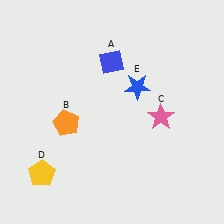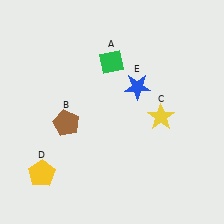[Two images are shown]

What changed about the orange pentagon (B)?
In Image 1, B is orange. In Image 2, it changed to brown.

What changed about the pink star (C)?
In Image 1, C is pink. In Image 2, it changed to yellow.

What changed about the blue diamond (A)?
In Image 1, A is blue. In Image 2, it changed to green.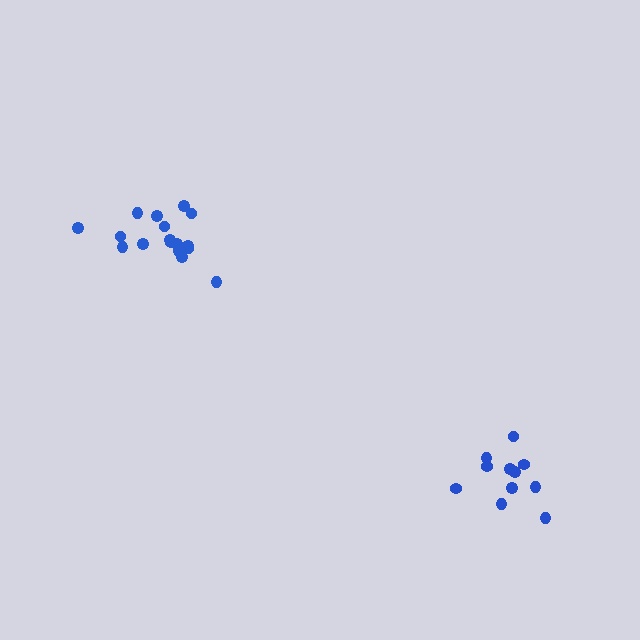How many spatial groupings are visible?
There are 2 spatial groupings.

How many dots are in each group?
Group 1: 17 dots, Group 2: 11 dots (28 total).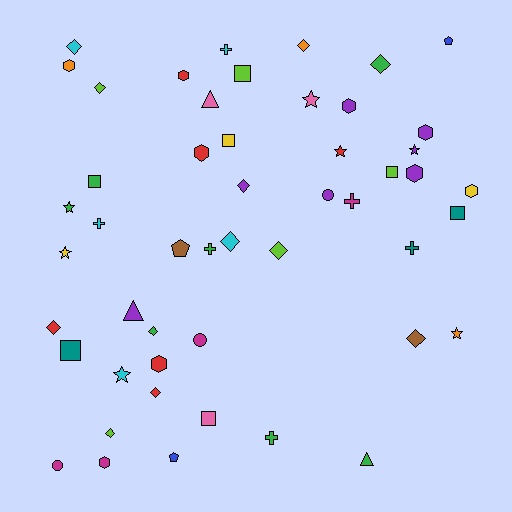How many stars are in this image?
There are 7 stars.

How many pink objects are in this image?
There are 3 pink objects.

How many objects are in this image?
There are 50 objects.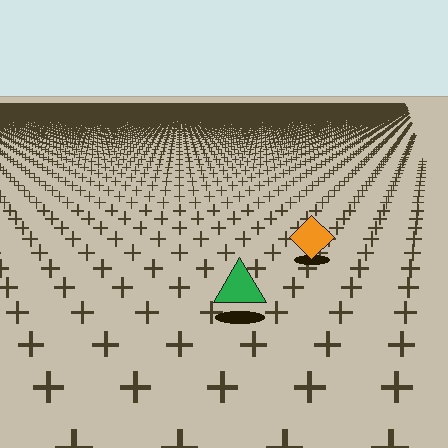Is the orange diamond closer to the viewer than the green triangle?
No. The green triangle is closer — you can tell from the texture gradient: the ground texture is coarser near it.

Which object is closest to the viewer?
The green triangle is closest. The texture marks near it are larger and more spread out.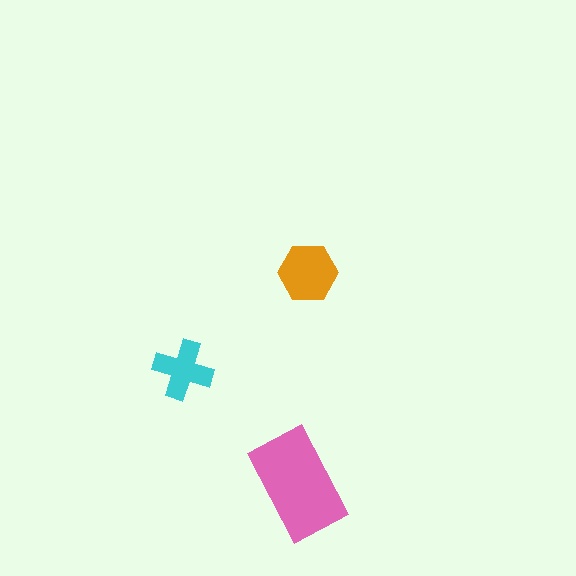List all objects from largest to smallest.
The pink rectangle, the orange hexagon, the cyan cross.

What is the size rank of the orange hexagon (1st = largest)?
2nd.